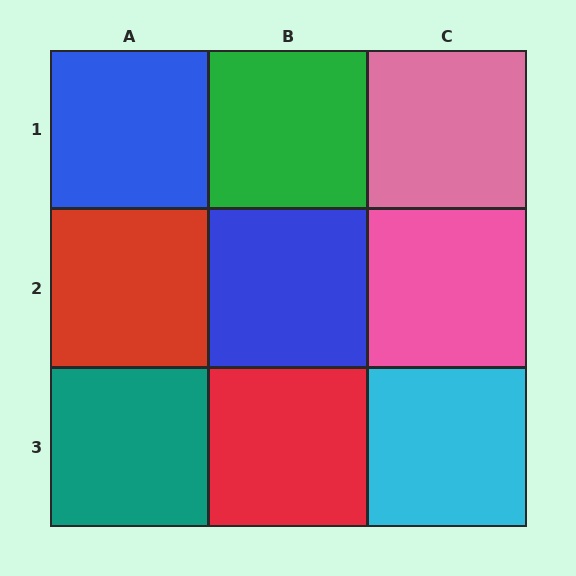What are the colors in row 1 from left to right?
Blue, green, pink.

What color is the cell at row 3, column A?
Teal.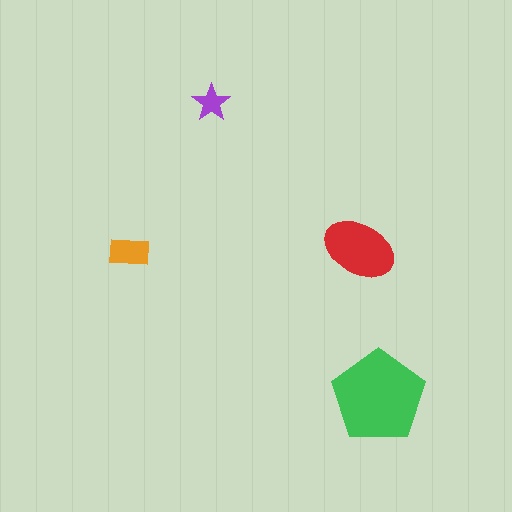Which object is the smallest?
The purple star.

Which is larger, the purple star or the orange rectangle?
The orange rectangle.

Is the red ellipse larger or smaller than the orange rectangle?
Larger.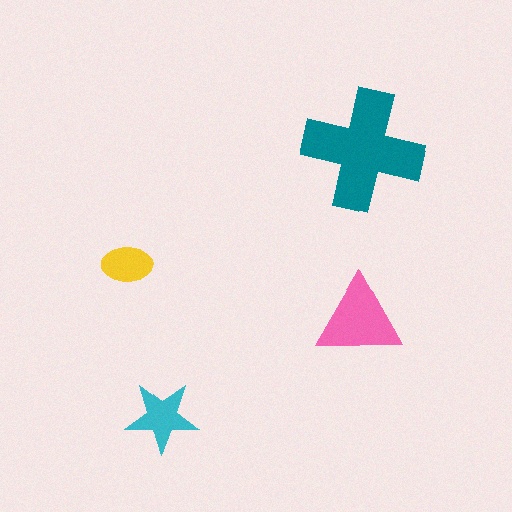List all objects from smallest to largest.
The yellow ellipse, the cyan star, the pink triangle, the teal cross.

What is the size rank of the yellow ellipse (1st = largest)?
4th.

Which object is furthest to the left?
The yellow ellipse is leftmost.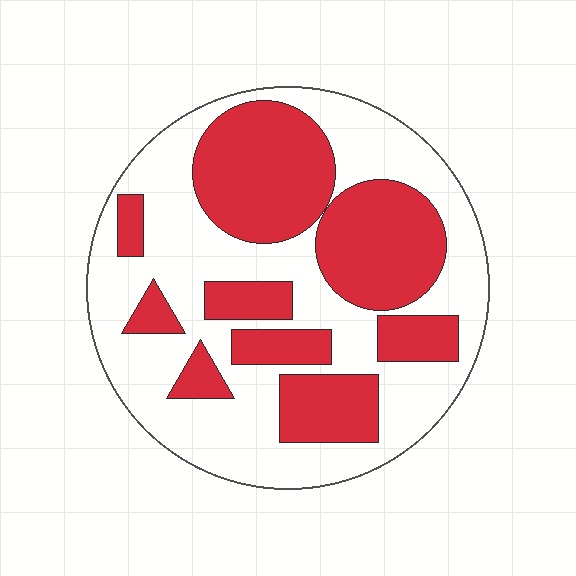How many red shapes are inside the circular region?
9.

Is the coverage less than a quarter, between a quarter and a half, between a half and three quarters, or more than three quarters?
Between a quarter and a half.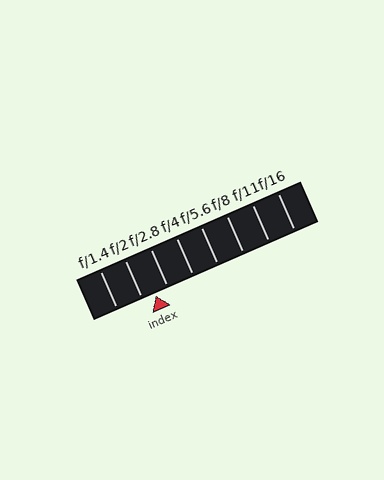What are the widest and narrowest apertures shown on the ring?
The widest aperture shown is f/1.4 and the narrowest is f/16.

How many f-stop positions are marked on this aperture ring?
There are 8 f-stop positions marked.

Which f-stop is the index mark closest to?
The index mark is closest to f/2.